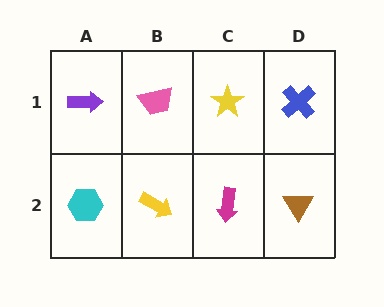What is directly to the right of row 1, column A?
A pink trapezoid.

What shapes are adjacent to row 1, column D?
A brown triangle (row 2, column D), a yellow star (row 1, column C).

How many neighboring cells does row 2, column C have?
3.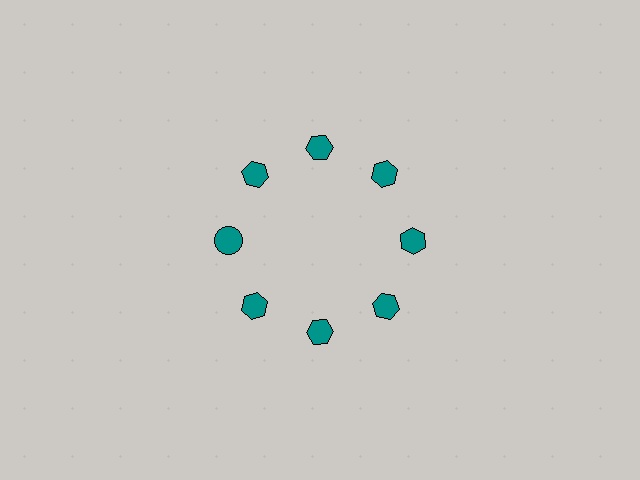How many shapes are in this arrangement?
There are 8 shapes arranged in a ring pattern.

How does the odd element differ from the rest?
It has a different shape: circle instead of hexagon.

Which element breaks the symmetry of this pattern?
The teal circle at roughly the 9 o'clock position breaks the symmetry. All other shapes are teal hexagons.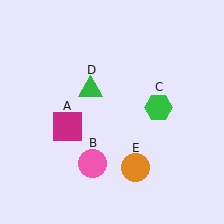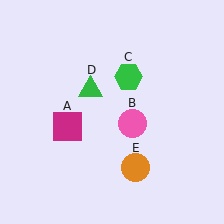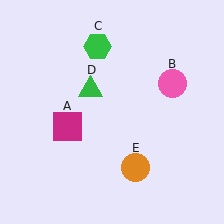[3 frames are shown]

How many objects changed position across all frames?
2 objects changed position: pink circle (object B), green hexagon (object C).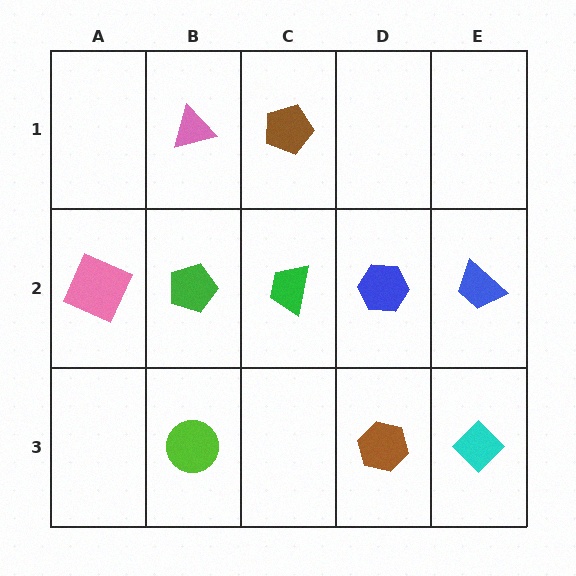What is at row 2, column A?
A pink square.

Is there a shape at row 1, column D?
No, that cell is empty.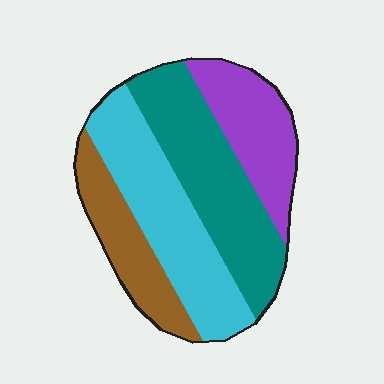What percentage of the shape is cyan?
Cyan covers about 30% of the shape.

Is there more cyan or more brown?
Cyan.